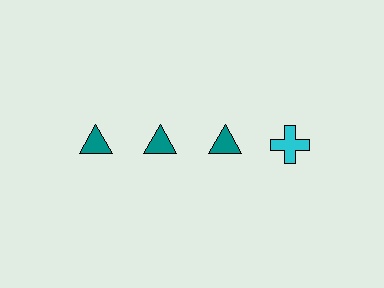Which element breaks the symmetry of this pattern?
The cyan cross in the top row, second from right column breaks the symmetry. All other shapes are teal triangles.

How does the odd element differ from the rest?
It differs in both color (cyan instead of teal) and shape (cross instead of triangle).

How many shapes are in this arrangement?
There are 4 shapes arranged in a grid pattern.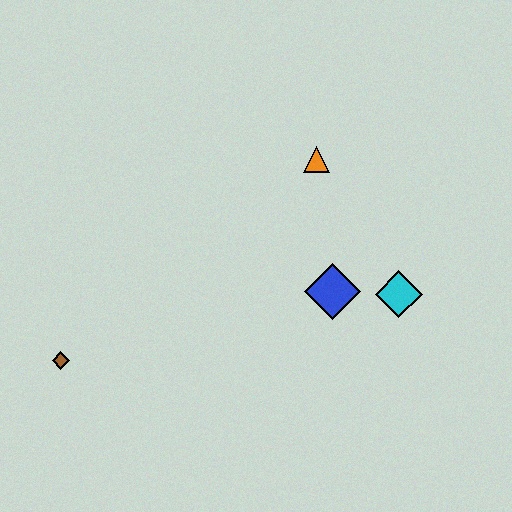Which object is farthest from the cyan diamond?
The brown diamond is farthest from the cyan diamond.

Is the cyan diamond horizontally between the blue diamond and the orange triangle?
No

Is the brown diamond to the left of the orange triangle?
Yes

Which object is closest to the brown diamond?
The blue diamond is closest to the brown diamond.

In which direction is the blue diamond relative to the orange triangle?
The blue diamond is below the orange triangle.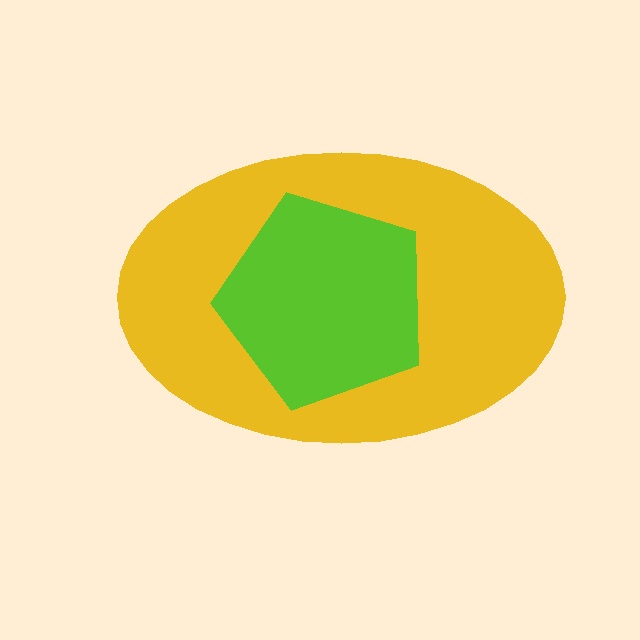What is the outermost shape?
The yellow ellipse.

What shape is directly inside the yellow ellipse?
The lime pentagon.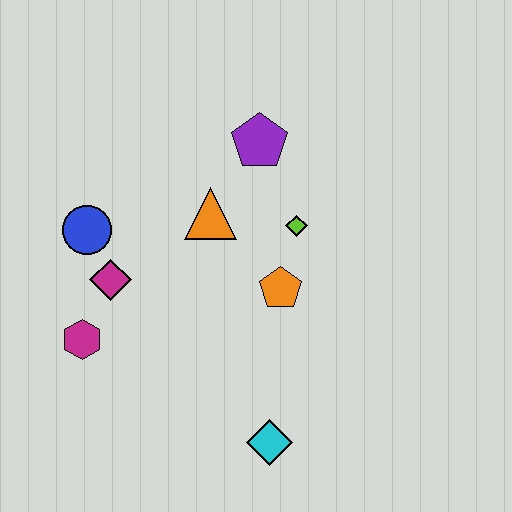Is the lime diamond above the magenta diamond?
Yes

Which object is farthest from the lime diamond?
The magenta hexagon is farthest from the lime diamond.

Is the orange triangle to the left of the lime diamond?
Yes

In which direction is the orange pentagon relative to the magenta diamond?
The orange pentagon is to the right of the magenta diamond.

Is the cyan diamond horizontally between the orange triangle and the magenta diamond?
No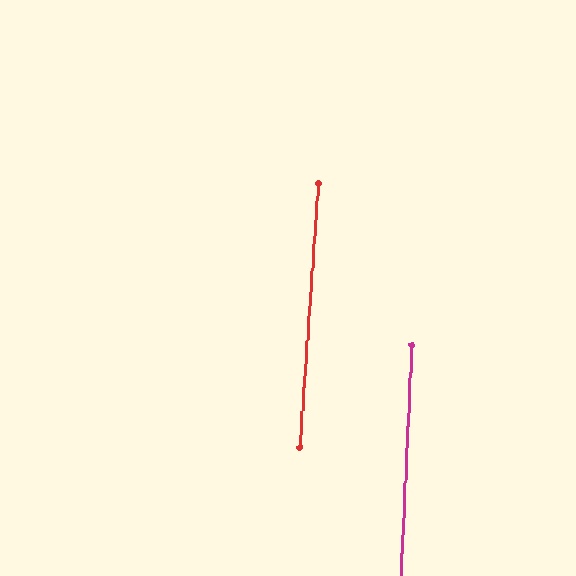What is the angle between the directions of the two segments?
Approximately 1 degree.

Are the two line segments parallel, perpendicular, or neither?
Parallel — their directions differ by only 1.4°.